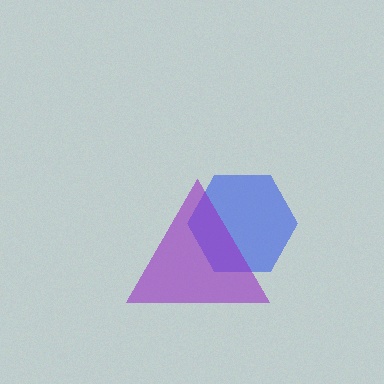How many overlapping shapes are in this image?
There are 2 overlapping shapes in the image.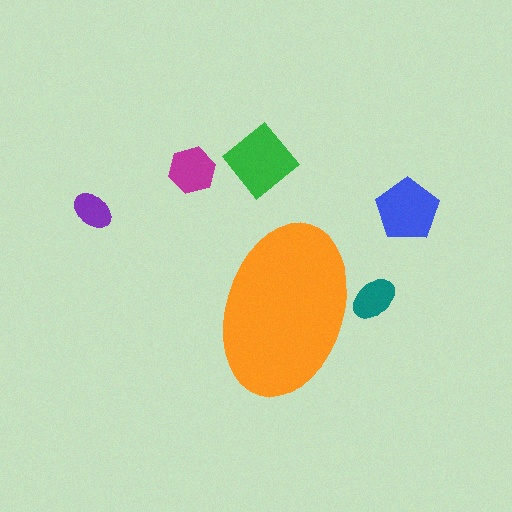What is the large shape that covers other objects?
An orange ellipse.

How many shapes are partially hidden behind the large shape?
1 shape is partially hidden.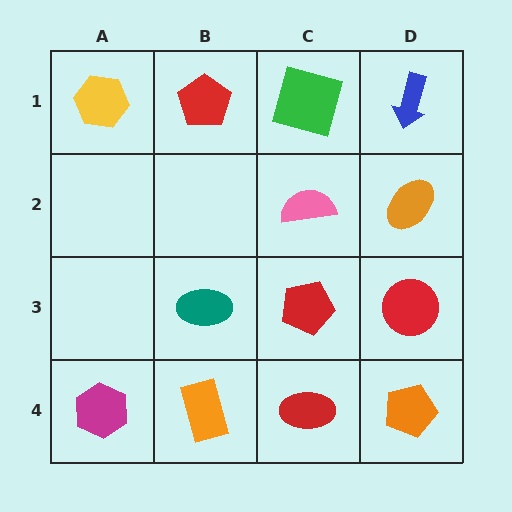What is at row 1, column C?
A green square.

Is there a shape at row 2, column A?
No, that cell is empty.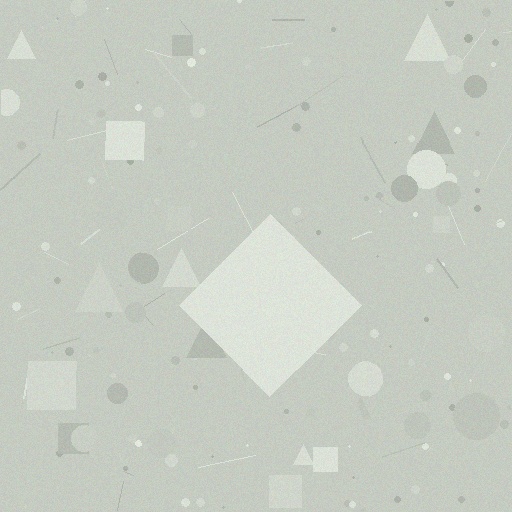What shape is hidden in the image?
A diamond is hidden in the image.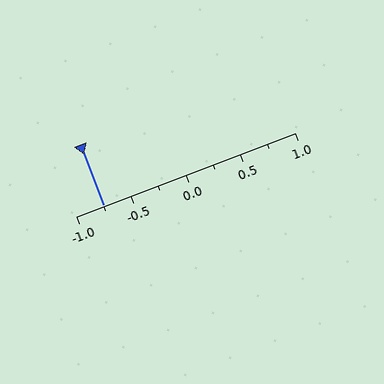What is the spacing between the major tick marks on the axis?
The major ticks are spaced 0.5 apart.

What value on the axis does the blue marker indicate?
The marker indicates approximately -0.75.